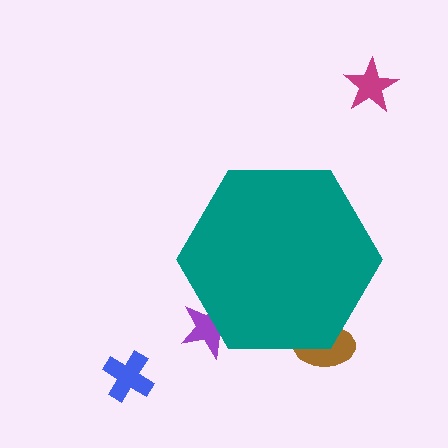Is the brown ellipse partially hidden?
Yes, the brown ellipse is partially hidden behind the teal hexagon.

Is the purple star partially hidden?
Yes, the purple star is partially hidden behind the teal hexagon.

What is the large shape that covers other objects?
A teal hexagon.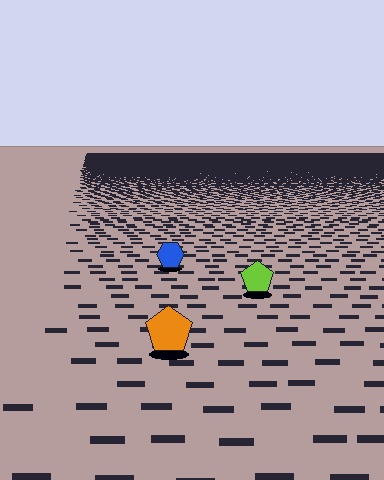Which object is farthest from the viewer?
The blue hexagon is farthest from the viewer. It appears smaller and the ground texture around it is denser.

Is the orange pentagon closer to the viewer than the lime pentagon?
Yes. The orange pentagon is closer — you can tell from the texture gradient: the ground texture is coarser near it.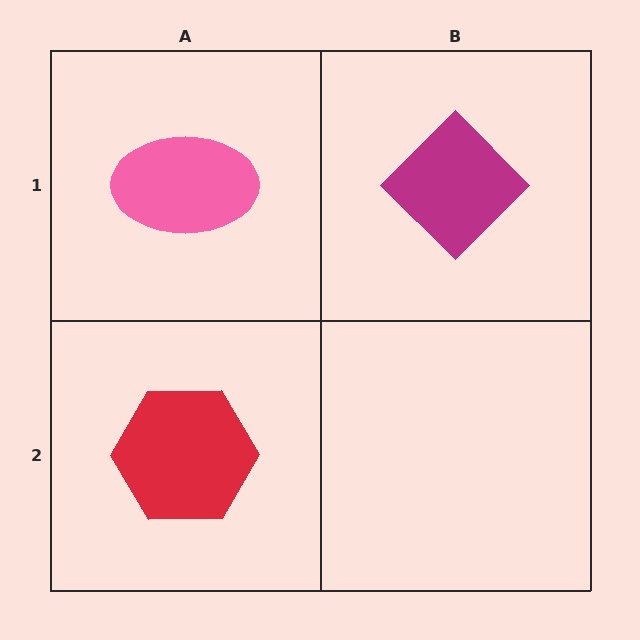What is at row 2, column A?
A red hexagon.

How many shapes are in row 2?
1 shape.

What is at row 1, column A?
A pink ellipse.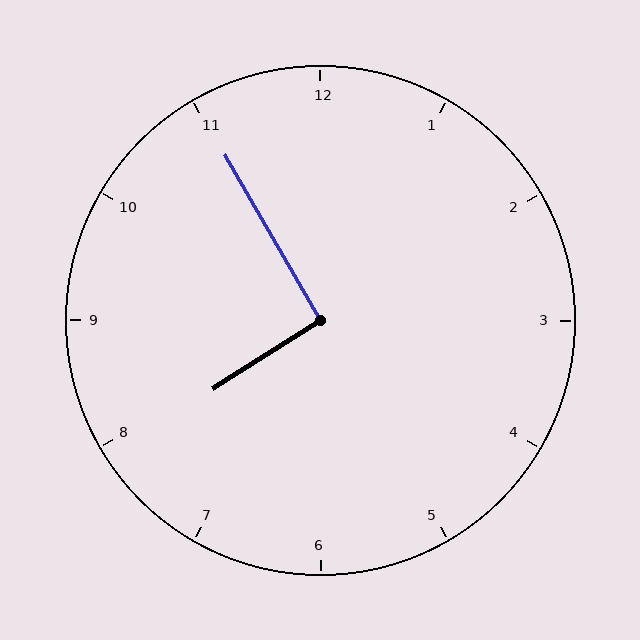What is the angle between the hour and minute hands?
Approximately 92 degrees.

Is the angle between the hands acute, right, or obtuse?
It is right.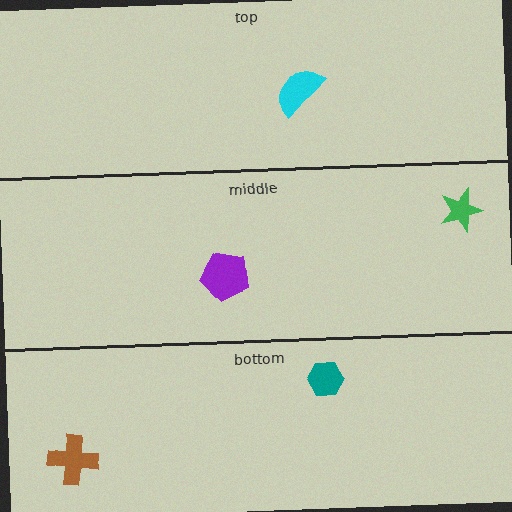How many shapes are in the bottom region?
2.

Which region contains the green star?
The middle region.